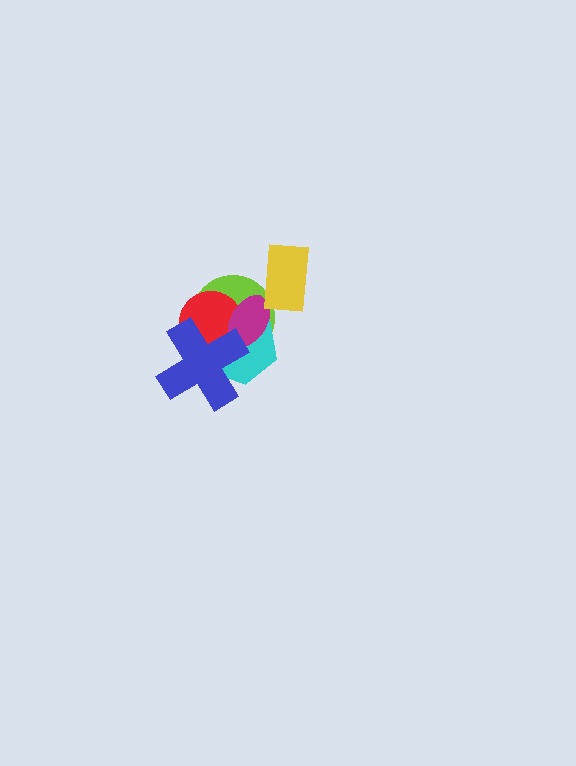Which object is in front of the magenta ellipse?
The blue cross is in front of the magenta ellipse.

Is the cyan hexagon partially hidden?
Yes, it is partially covered by another shape.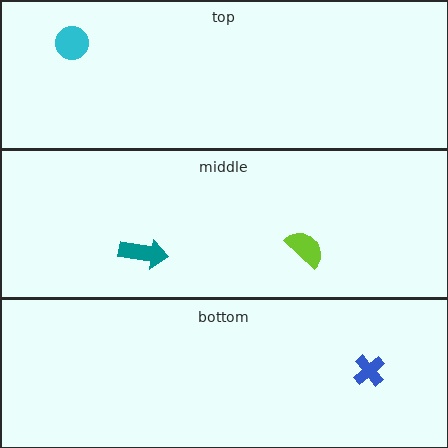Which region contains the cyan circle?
The top region.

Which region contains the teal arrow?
The middle region.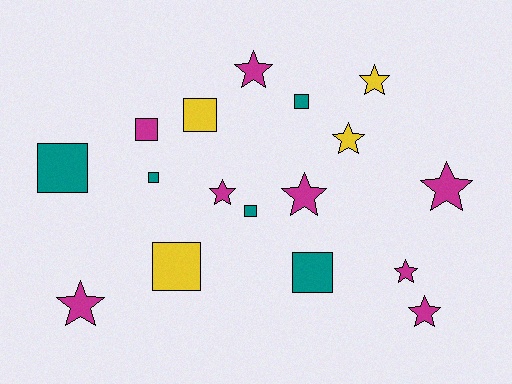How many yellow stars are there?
There are 2 yellow stars.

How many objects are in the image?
There are 17 objects.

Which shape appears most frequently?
Star, with 9 objects.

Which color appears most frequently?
Magenta, with 8 objects.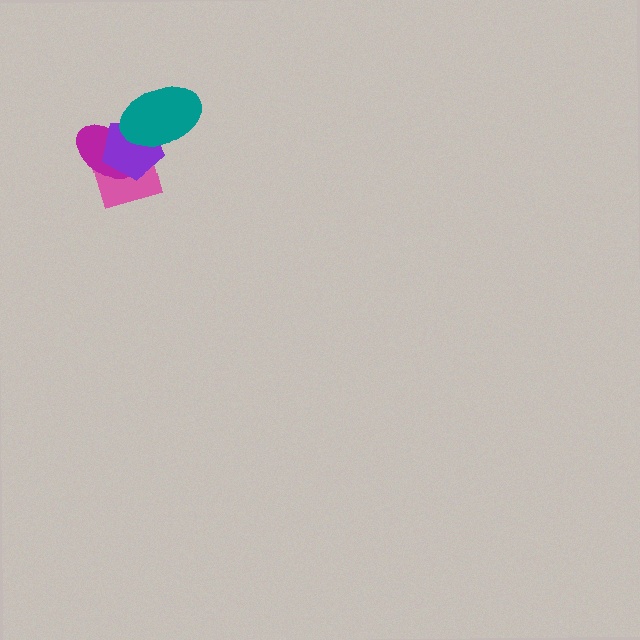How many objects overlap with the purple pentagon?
3 objects overlap with the purple pentagon.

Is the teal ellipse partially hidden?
No, no other shape covers it.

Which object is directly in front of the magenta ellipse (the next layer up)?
The purple pentagon is directly in front of the magenta ellipse.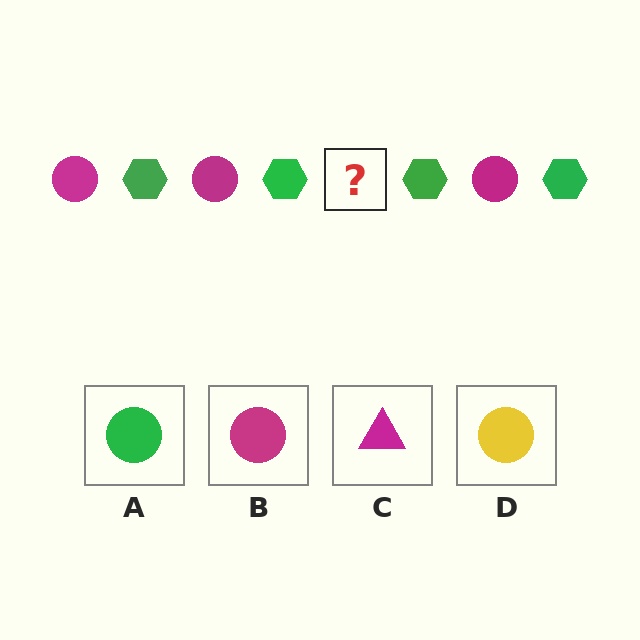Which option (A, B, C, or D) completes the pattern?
B.